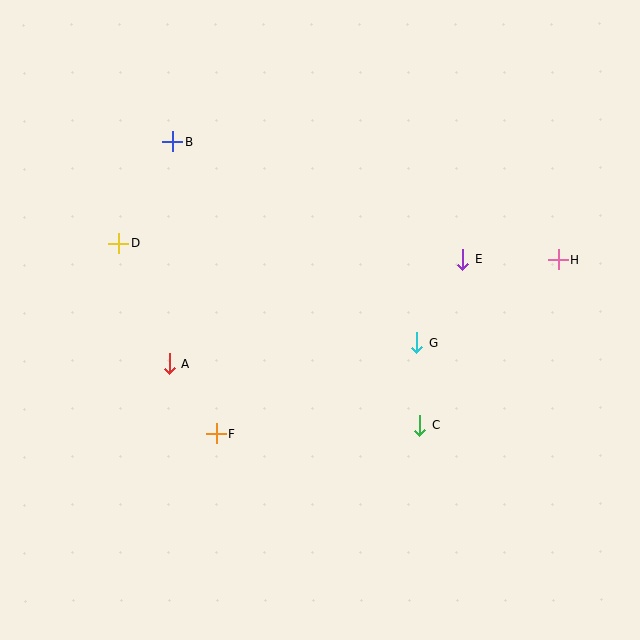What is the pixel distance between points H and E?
The distance between H and E is 96 pixels.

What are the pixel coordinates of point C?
Point C is at (420, 425).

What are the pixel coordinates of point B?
Point B is at (172, 142).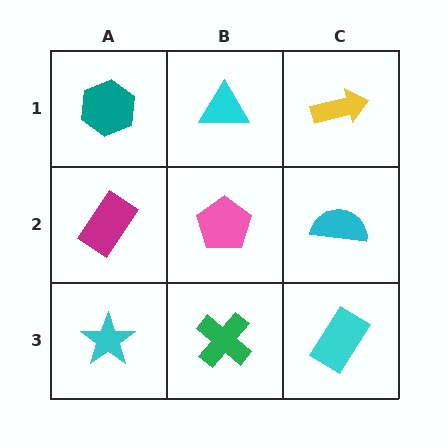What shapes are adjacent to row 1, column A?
A magenta rectangle (row 2, column A), a cyan triangle (row 1, column B).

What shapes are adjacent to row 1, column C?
A cyan semicircle (row 2, column C), a cyan triangle (row 1, column B).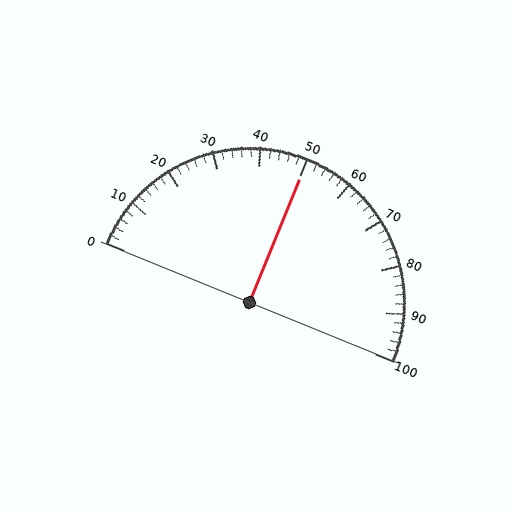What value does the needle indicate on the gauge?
The needle indicates approximately 50.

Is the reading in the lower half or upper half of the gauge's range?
The reading is in the upper half of the range (0 to 100).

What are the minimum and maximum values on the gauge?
The gauge ranges from 0 to 100.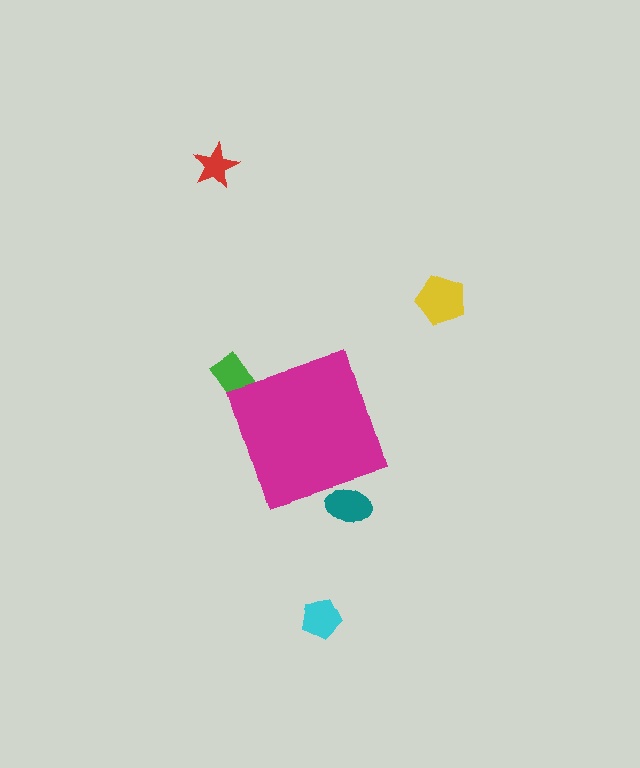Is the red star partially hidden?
No, the red star is fully visible.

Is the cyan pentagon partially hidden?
No, the cyan pentagon is fully visible.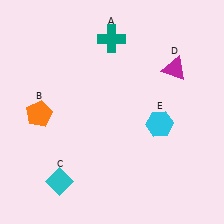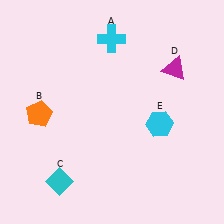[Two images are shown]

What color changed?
The cross (A) changed from teal in Image 1 to cyan in Image 2.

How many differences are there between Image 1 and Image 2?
There is 1 difference between the two images.